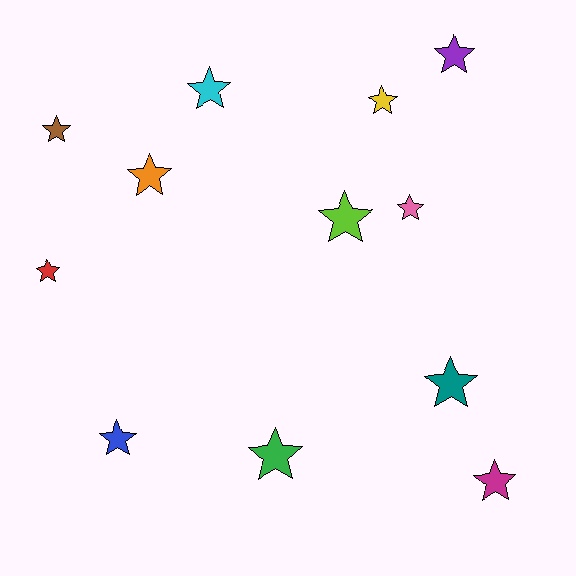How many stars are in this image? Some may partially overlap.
There are 12 stars.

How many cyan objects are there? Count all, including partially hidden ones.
There is 1 cyan object.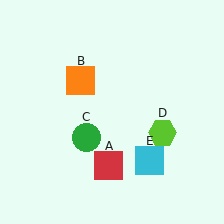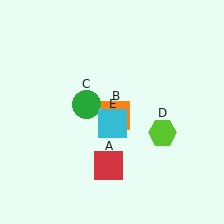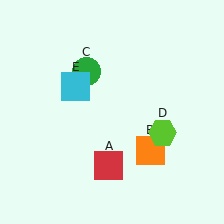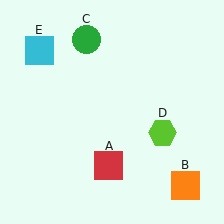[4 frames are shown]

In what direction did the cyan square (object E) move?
The cyan square (object E) moved up and to the left.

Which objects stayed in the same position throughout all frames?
Red square (object A) and lime hexagon (object D) remained stationary.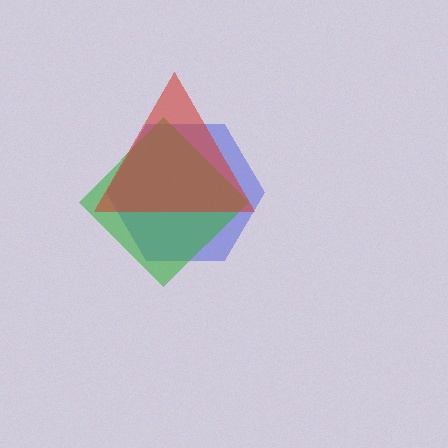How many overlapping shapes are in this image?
There are 3 overlapping shapes in the image.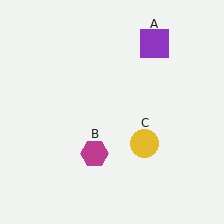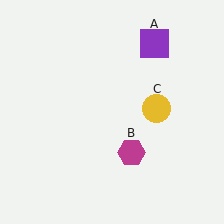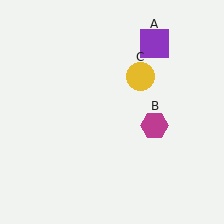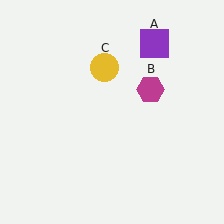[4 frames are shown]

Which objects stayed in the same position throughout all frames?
Purple square (object A) remained stationary.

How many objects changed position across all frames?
2 objects changed position: magenta hexagon (object B), yellow circle (object C).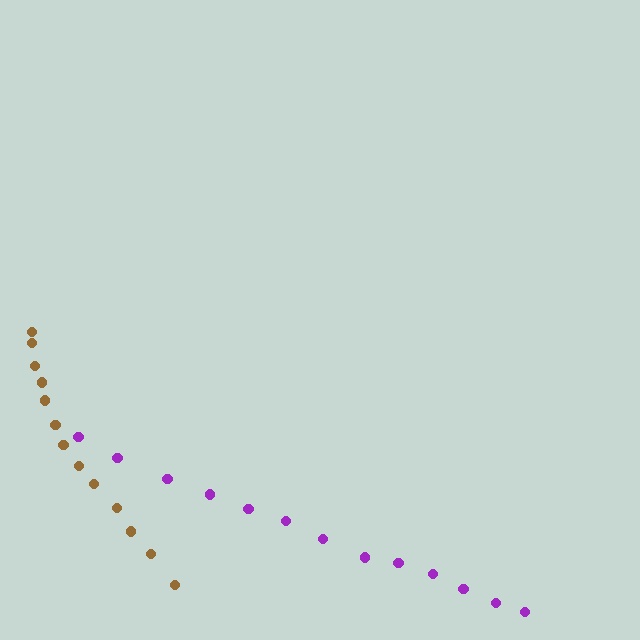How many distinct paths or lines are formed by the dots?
There are 2 distinct paths.